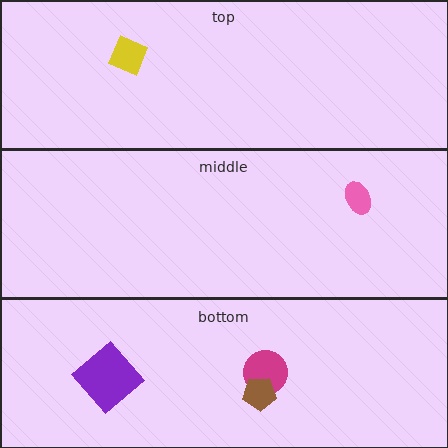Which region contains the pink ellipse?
The middle region.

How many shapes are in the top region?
1.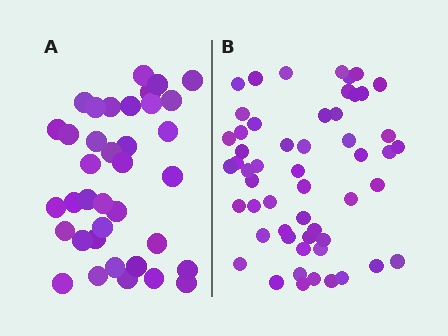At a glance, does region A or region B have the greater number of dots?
Region B (the right region) has more dots.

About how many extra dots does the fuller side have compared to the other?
Region B has approximately 15 more dots than region A.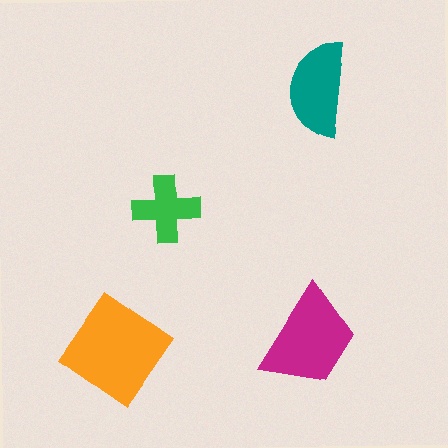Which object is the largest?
The orange diamond.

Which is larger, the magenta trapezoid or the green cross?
The magenta trapezoid.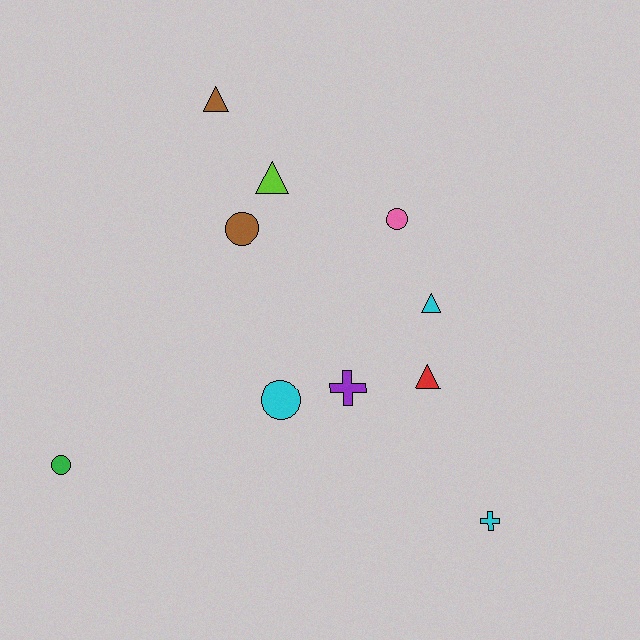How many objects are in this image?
There are 10 objects.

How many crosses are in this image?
There are 2 crosses.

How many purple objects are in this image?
There is 1 purple object.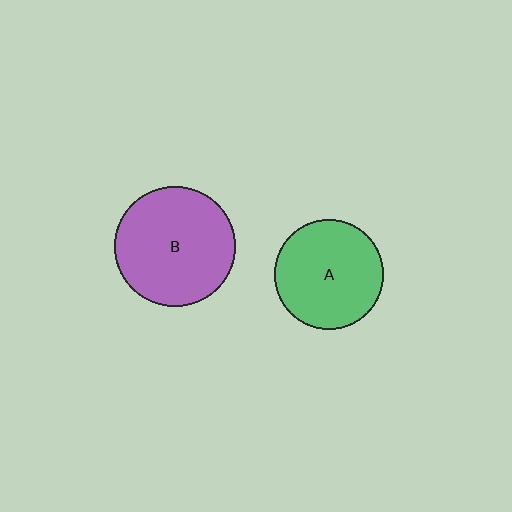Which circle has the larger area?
Circle B (purple).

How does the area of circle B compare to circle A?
Approximately 1.2 times.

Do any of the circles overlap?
No, none of the circles overlap.